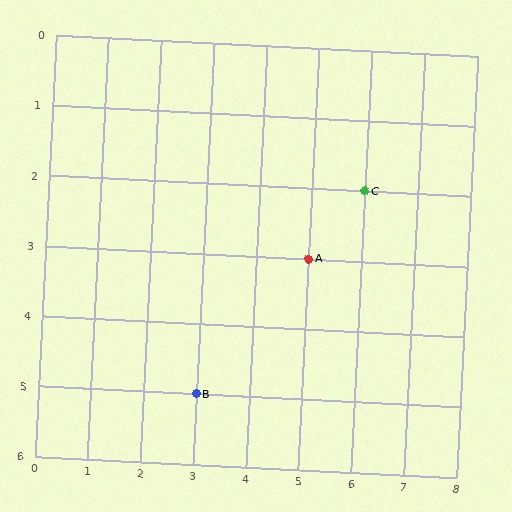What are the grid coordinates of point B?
Point B is at grid coordinates (3, 5).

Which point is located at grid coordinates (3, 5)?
Point B is at (3, 5).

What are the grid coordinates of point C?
Point C is at grid coordinates (6, 2).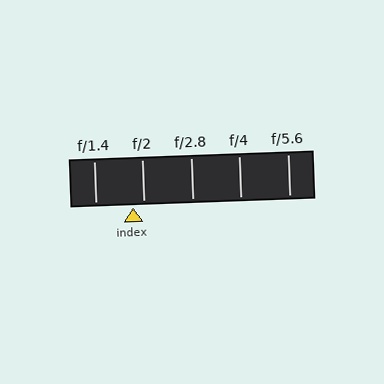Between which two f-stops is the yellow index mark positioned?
The index mark is between f/1.4 and f/2.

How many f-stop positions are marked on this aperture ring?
There are 5 f-stop positions marked.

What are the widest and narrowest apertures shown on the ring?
The widest aperture shown is f/1.4 and the narrowest is f/5.6.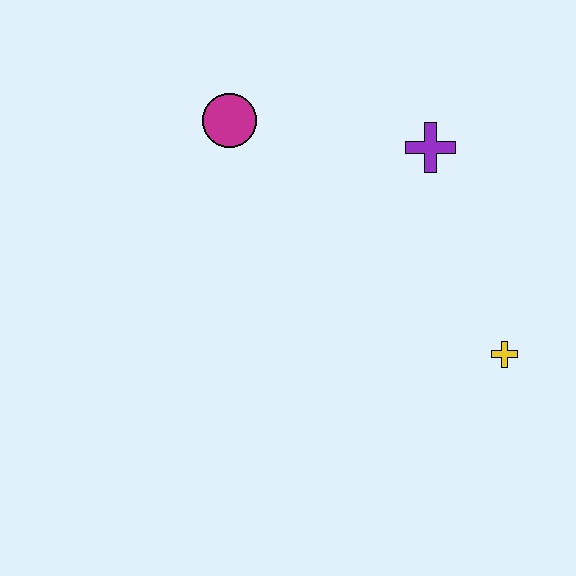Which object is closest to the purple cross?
The magenta circle is closest to the purple cross.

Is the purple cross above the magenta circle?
No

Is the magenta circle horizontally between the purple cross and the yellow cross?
No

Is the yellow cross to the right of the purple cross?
Yes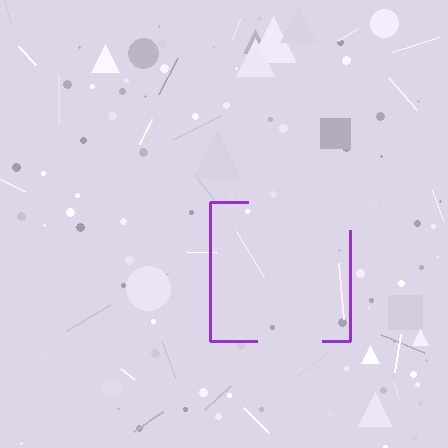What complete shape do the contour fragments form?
The contour fragments form a square.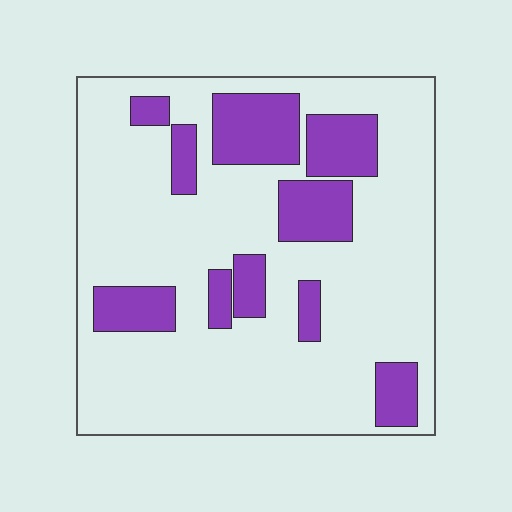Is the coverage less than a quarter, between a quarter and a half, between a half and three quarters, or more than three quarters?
Less than a quarter.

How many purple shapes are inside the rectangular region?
10.